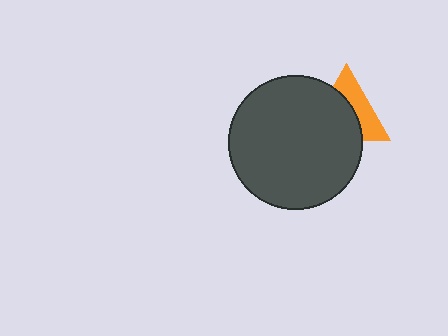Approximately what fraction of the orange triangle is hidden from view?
Roughly 57% of the orange triangle is hidden behind the dark gray circle.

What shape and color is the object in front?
The object in front is a dark gray circle.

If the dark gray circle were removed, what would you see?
You would see the complete orange triangle.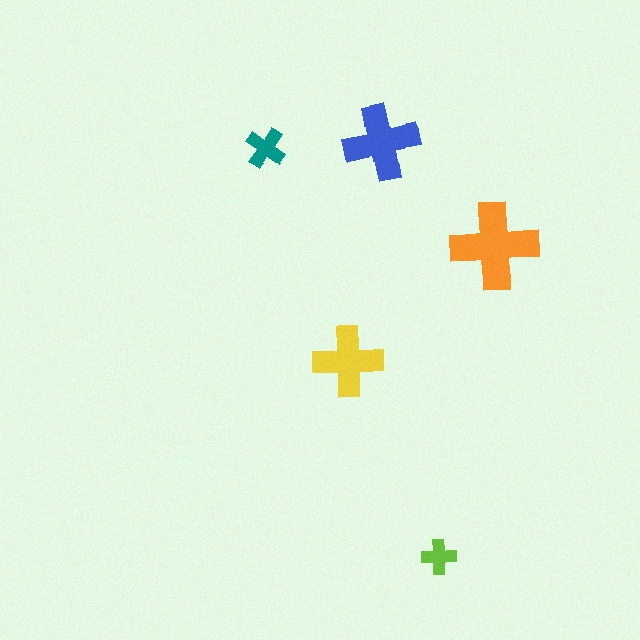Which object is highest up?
The blue cross is topmost.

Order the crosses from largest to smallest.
the orange one, the blue one, the yellow one, the teal one, the lime one.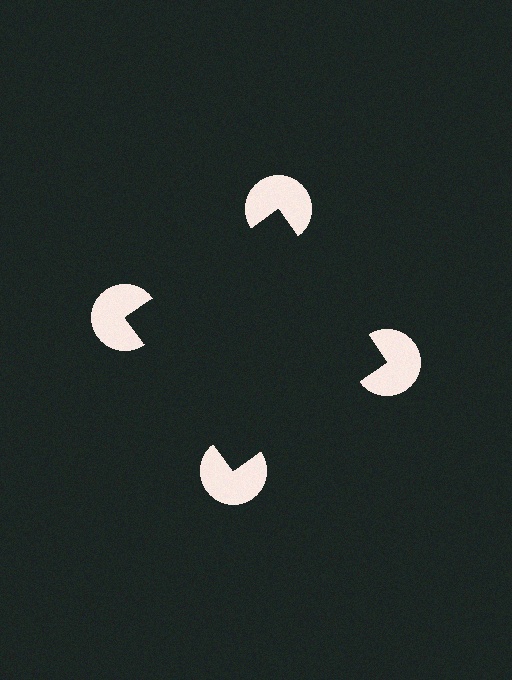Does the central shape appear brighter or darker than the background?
It typically appears slightly darker than the background, even though no actual brightness change is drawn.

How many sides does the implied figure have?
4 sides.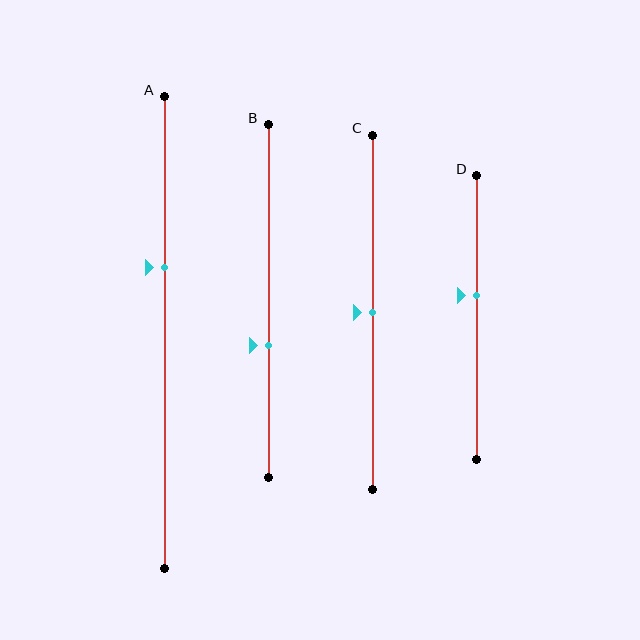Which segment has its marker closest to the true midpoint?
Segment C has its marker closest to the true midpoint.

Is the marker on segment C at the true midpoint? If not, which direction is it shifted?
Yes, the marker on segment C is at the true midpoint.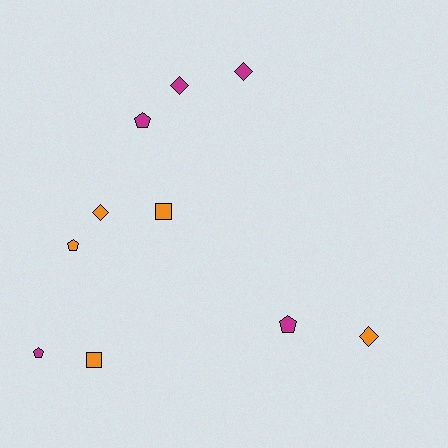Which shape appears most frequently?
Diamond, with 4 objects.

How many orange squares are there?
There are 2 orange squares.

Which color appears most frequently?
Orange, with 5 objects.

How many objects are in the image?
There are 10 objects.